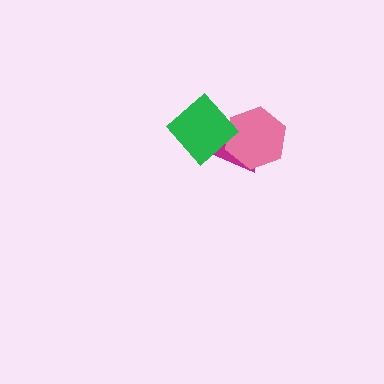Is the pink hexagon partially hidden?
Yes, it is partially covered by another shape.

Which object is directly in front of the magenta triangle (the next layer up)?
The pink hexagon is directly in front of the magenta triangle.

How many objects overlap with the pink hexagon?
2 objects overlap with the pink hexagon.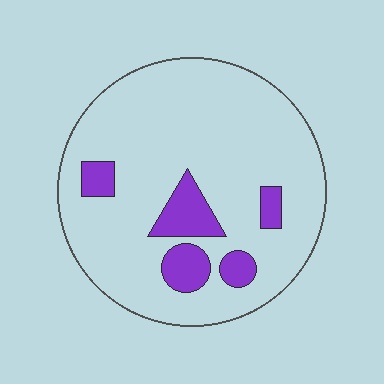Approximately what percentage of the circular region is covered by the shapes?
Approximately 15%.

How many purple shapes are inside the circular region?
5.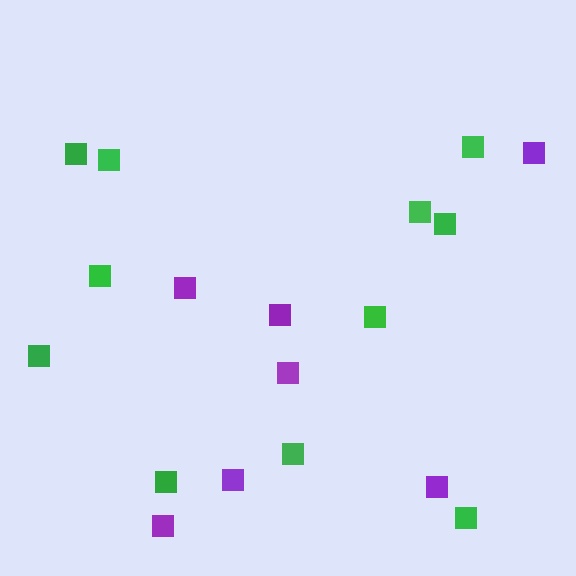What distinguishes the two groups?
There are 2 groups: one group of green squares (11) and one group of purple squares (7).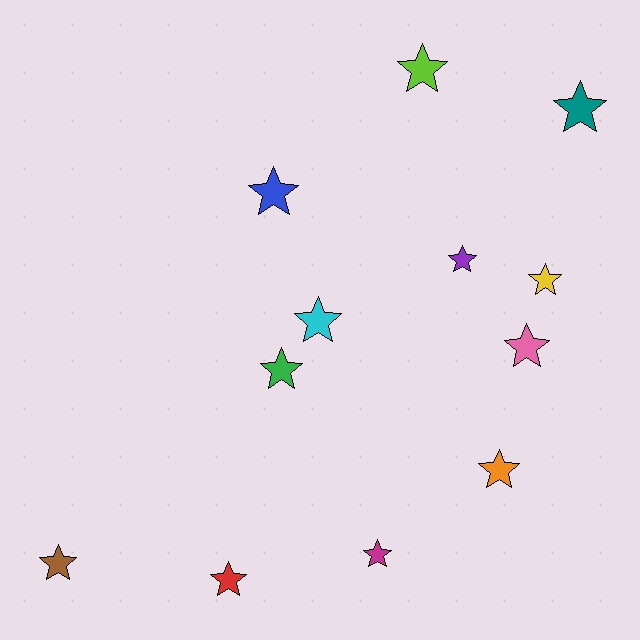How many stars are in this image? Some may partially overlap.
There are 12 stars.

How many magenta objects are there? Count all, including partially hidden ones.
There is 1 magenta object.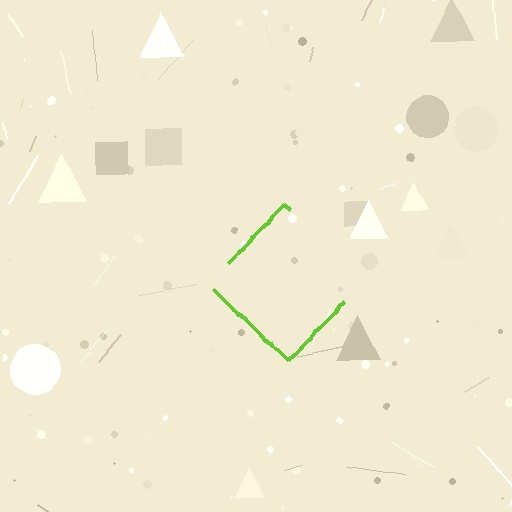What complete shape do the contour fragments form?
The contour fragments form a diamond.